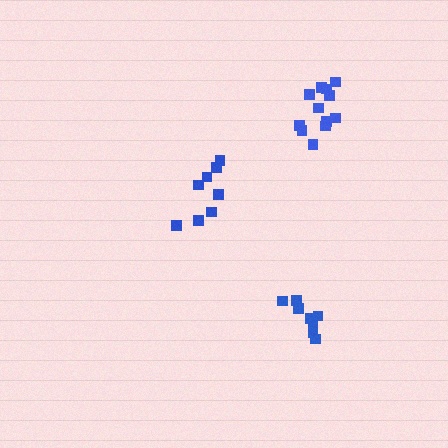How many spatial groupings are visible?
There are 3 spatial groupings.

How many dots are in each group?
Group 1: 8 dots, Group 2: 12 dots, Group 3: 8 dots (28 total).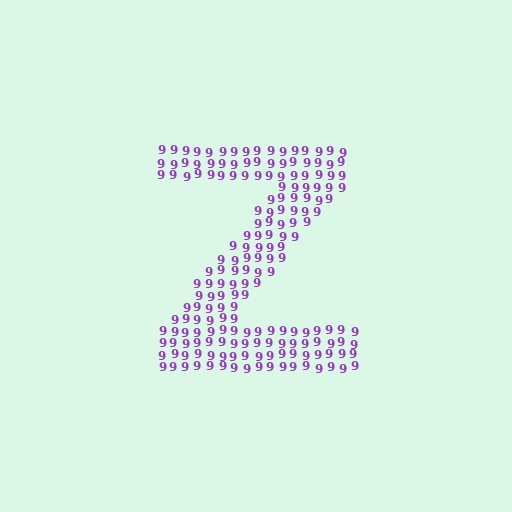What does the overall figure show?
The overall figure shows the letter Z.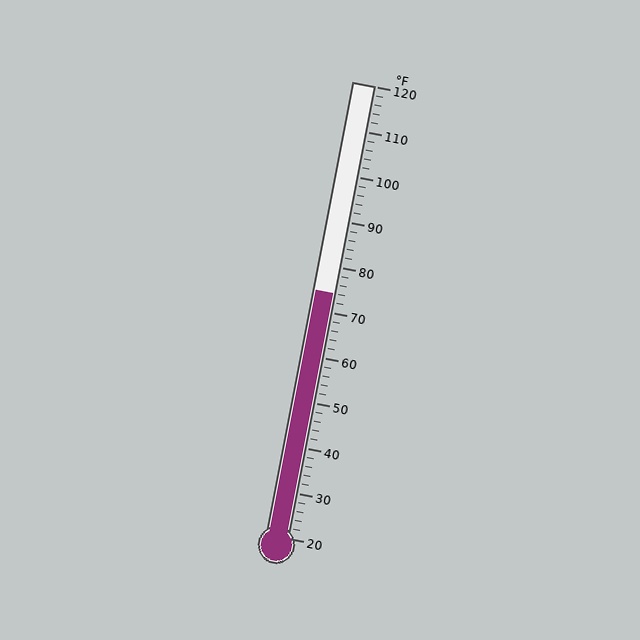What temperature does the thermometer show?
The thermometer shows approximately 74°F.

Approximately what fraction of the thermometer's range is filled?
The thermometer is filled to approximately 55% of its range.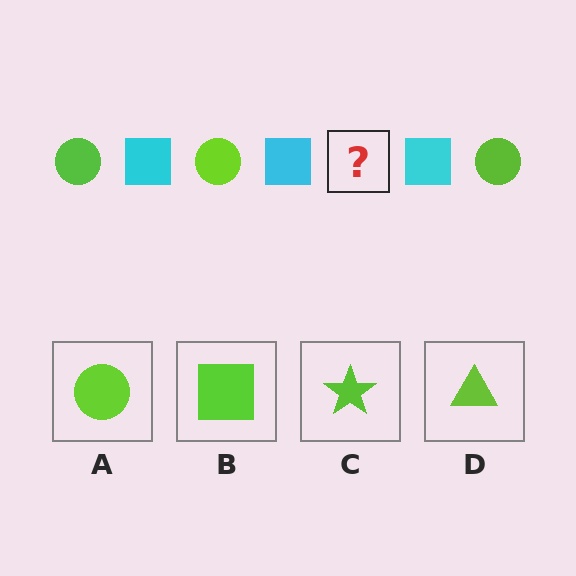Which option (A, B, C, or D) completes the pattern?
A.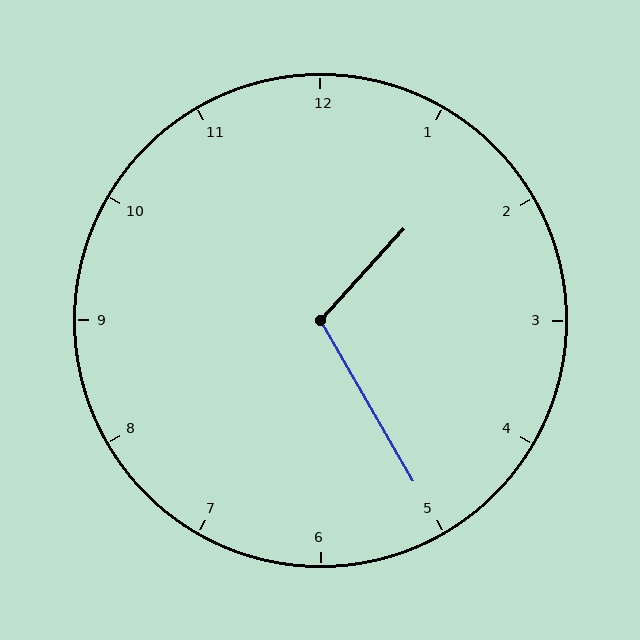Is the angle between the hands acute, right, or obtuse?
It is obtuse.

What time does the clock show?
1:25.